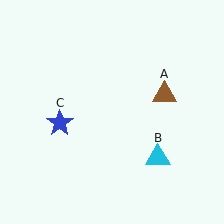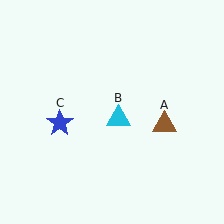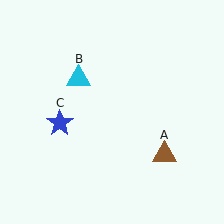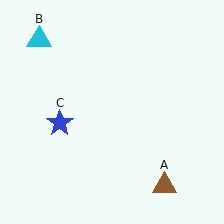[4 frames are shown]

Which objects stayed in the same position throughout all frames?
Blue star (object C) remained stationary.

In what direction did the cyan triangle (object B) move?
The cyan triangle (object B) moved up and to the left.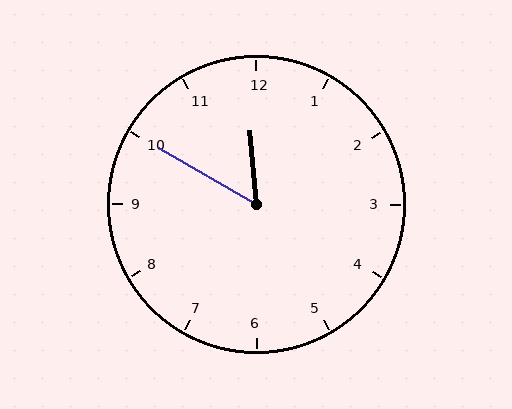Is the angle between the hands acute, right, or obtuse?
It is acute.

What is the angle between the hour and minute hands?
Approximately 55 degrees.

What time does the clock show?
11:50.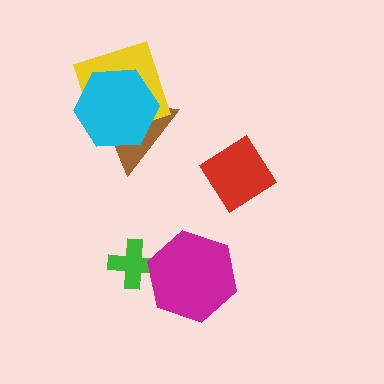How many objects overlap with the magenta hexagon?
1 object overlaps with the magenta hexagon.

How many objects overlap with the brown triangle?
2 objects overlap with the brown triangle.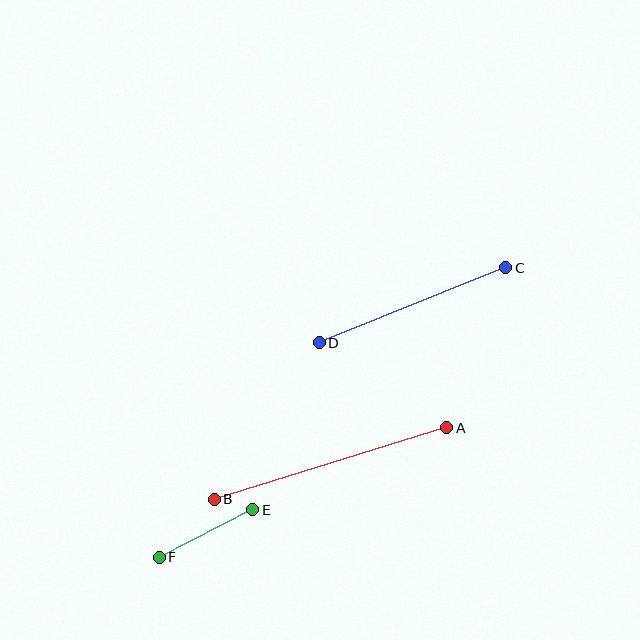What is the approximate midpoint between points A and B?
The midpoint is at approximately (330, 464) pixels.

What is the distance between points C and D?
The distance is approximately 201 pixels.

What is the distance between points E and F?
The distance is approximately 104 pixels.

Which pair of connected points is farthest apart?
Points A and B are farthest apart.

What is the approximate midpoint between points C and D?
The midpoint is at approximately (413, 305) pixels.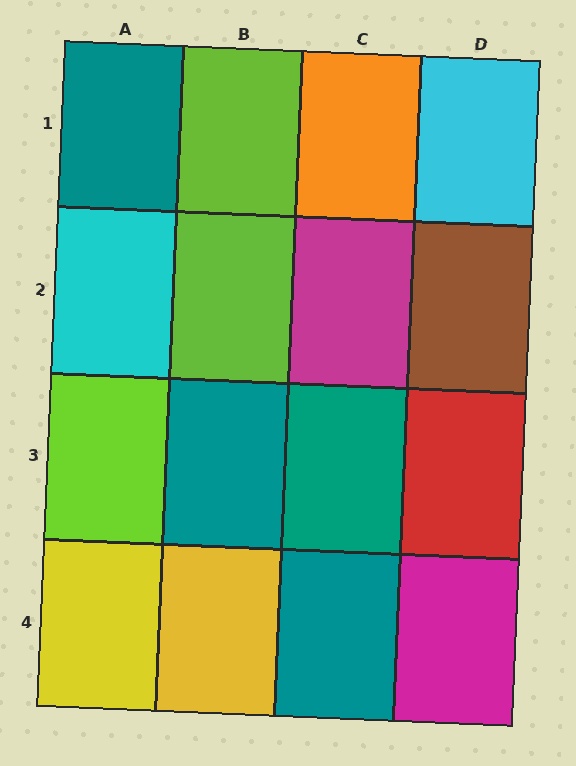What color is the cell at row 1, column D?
Cyan.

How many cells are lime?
3 cells are lime.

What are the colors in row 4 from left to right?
Yellow, yellow, teal, magenta.